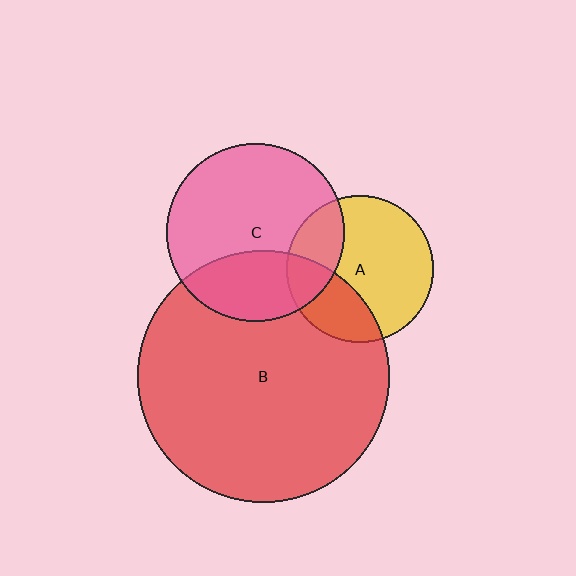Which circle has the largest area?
Circle B (red).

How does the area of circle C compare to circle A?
Approximately 1.5 times.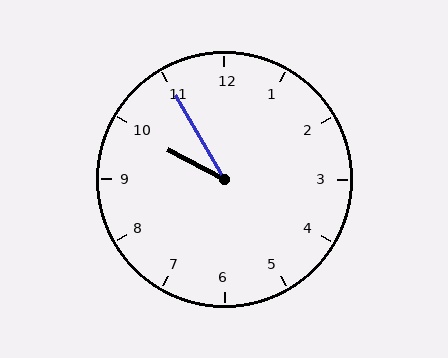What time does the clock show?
9:55.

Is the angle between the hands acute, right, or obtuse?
It is acute.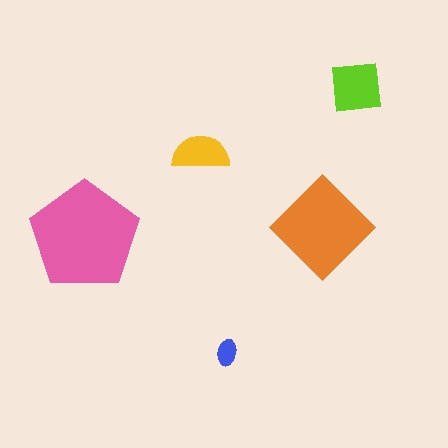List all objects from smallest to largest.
The blue ellipse, the yellow semicircle, the lime square, the orange diamond, the pink pentagon.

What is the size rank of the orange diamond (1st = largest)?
2nd.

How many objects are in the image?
There are 5 objects in the image.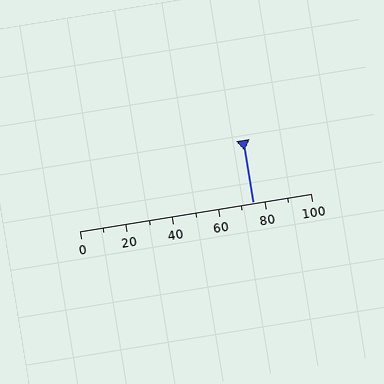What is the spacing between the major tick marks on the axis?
The major ticks are spaced 20 apart.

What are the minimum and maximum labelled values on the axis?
The axis runs from 0 to 100.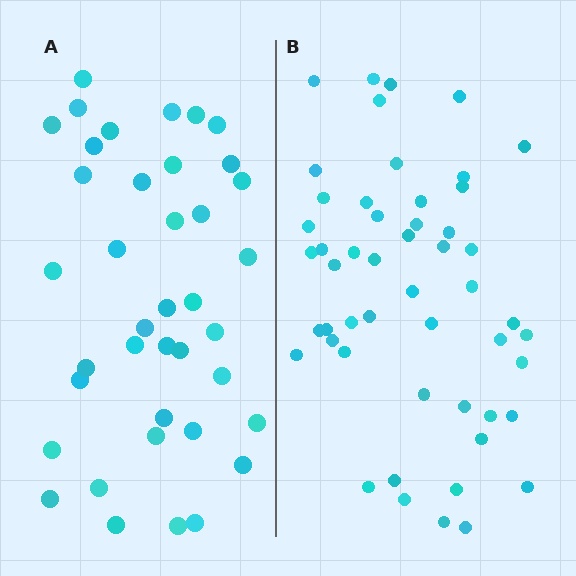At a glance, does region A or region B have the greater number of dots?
Region B (the right region) has more dots.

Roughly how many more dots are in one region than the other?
Region B has roughly 12 or so more dots than region A.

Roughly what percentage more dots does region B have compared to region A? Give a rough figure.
About 30% more.